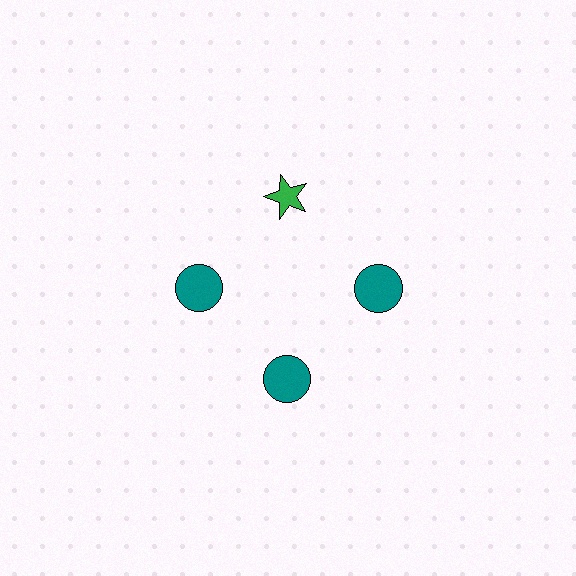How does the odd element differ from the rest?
It differs in both color (green instead of teal) and shape (star instead of circle).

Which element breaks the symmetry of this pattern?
The green star at roughly the 12 o'clock position breaks the symmetry. All other shapes are teal circles.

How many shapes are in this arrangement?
There are 4 shapes arranged in a ring pattern.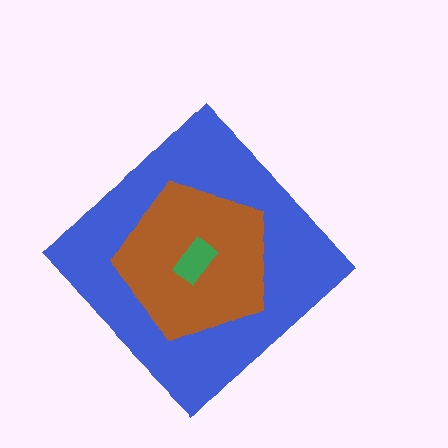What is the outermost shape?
The blue diamond.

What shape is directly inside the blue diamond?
The brown pentagon.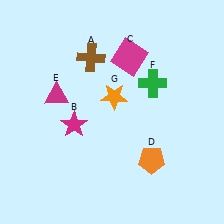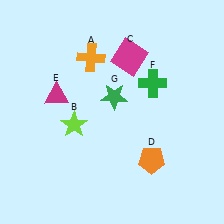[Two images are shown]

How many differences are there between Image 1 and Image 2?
There are 3 differences between the two images.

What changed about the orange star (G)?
In Image 1, G is orange. In Image 2, it changed to green.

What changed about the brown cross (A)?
In Image 1, A is brown. In Image 2, it changed to orange.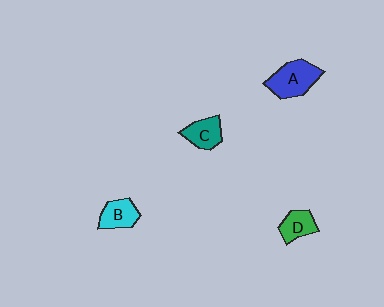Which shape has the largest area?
Shape A (blue).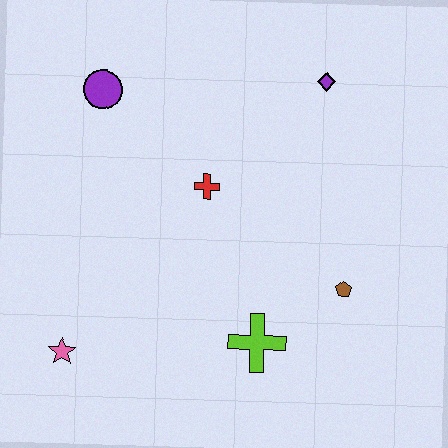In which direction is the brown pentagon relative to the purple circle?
The brown pentagon is to the right of the purple circle.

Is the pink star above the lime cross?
No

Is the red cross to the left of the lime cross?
Yes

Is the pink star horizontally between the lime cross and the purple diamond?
No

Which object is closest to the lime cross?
The brown pentagon is closest to the lime cross.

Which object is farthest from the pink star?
The purple diamond is farthest from the pink star.